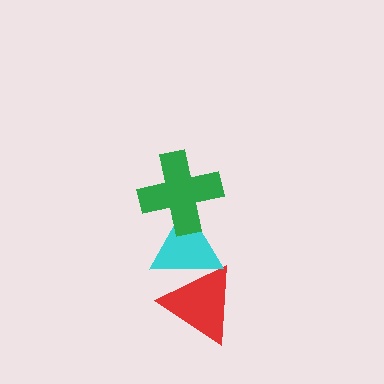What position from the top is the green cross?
The green cross is 1st from the top.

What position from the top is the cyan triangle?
The cyan triangle is 2nd from the top.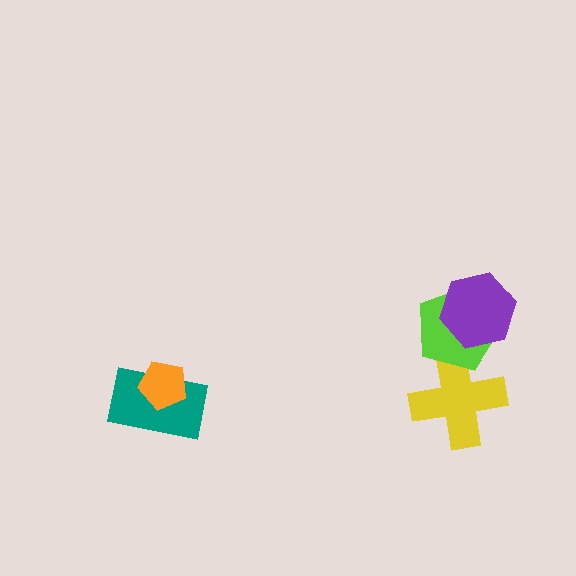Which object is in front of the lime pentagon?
The purple hexagon is in front of the lime pentagon.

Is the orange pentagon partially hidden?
No, no other shape covers it.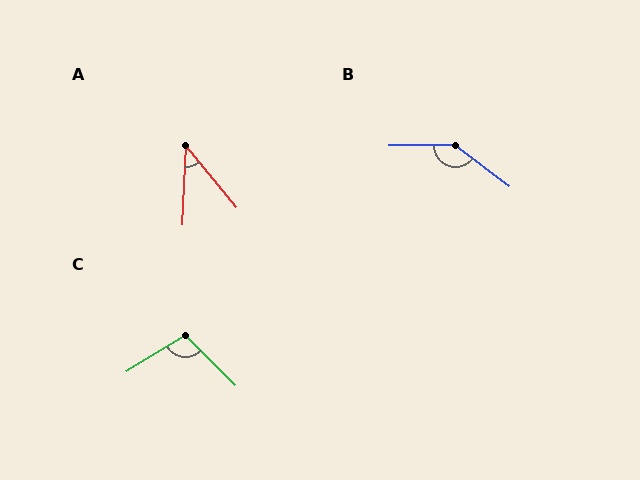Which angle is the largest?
B, at approximately 142 degrees.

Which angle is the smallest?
A, at approximately 42 degrees.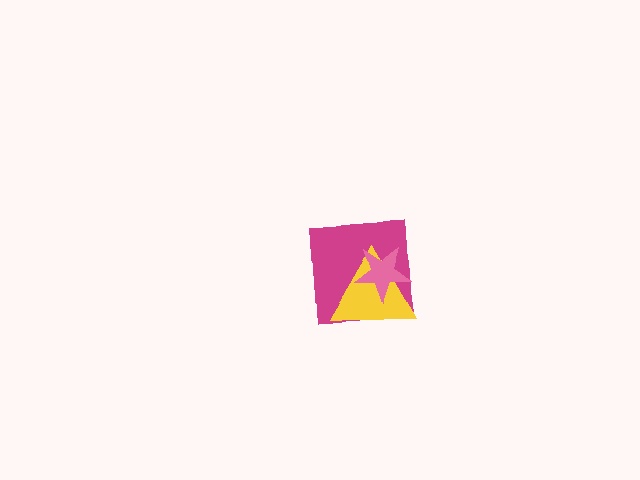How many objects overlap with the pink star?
2 objects overlap with the pink star.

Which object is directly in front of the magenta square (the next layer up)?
The yellow triangle is directly in front of the magenta square.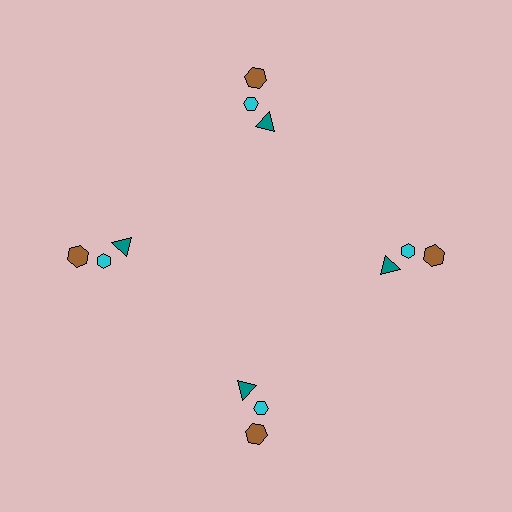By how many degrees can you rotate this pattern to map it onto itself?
The pattern maps onto itself every 90 degrees of rotation.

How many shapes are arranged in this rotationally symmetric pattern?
There are 12 shapes, arranged in 4 groups of 3.